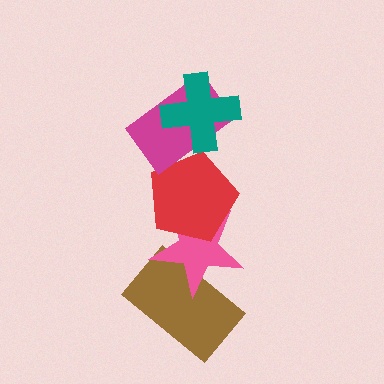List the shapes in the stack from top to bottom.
From top to bottom: the teal cross, the magenta rectangle, the red pentagon, the pink star, the brown rectangle.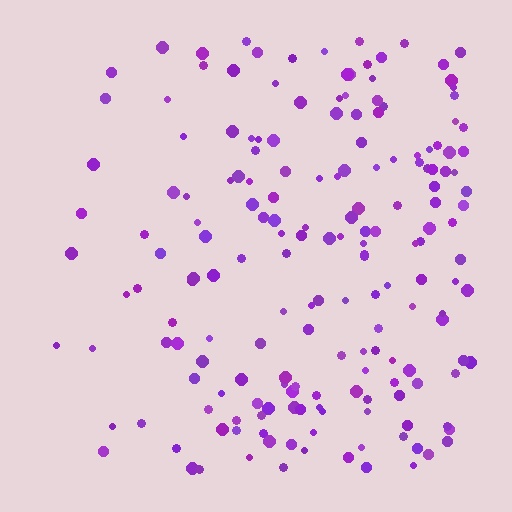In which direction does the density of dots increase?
From left to right, with the right side densest.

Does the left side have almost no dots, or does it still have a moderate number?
Still a moderate number, just noticeably fewer than the right.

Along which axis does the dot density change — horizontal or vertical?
Horizontal.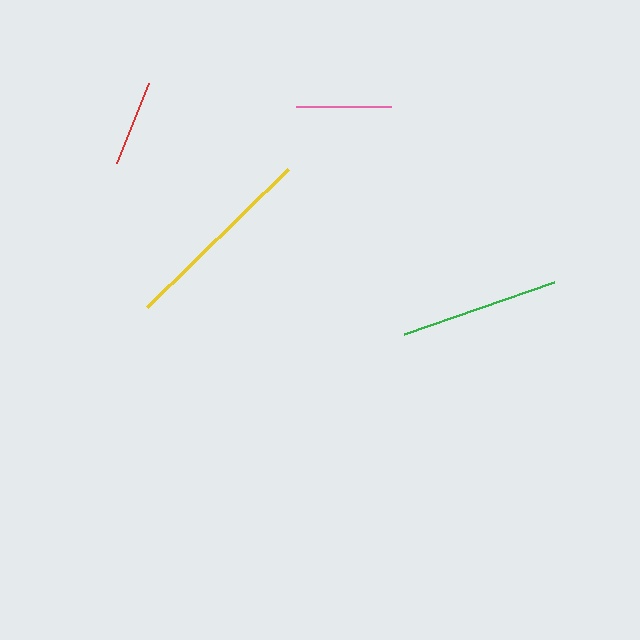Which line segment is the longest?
The yellow line is the longest at approximately 197 pixels.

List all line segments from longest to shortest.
From longest to shortest: yellow, green, pink, red.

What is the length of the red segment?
The red segment is approximately 86 pixels long.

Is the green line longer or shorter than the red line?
The green line is longer than the red line.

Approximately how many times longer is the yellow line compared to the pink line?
The yellow line is approximately 2.1 times the length of the pink line.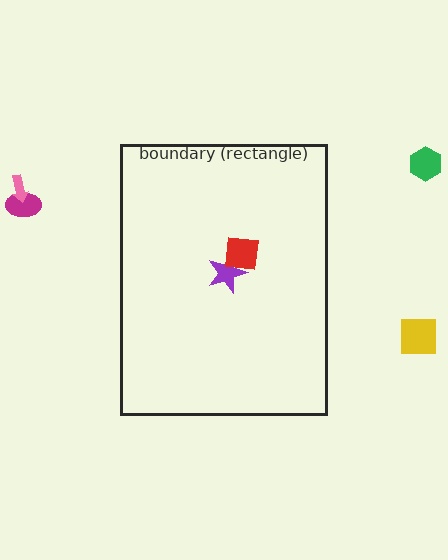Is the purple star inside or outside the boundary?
Inside.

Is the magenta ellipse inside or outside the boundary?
Outside.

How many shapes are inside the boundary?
2 inside, 4 outside.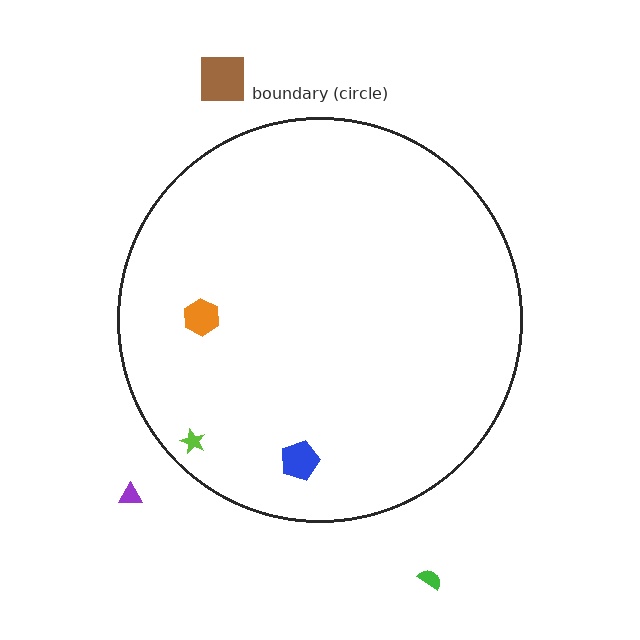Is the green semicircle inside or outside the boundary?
Outside.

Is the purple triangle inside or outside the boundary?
Outside.